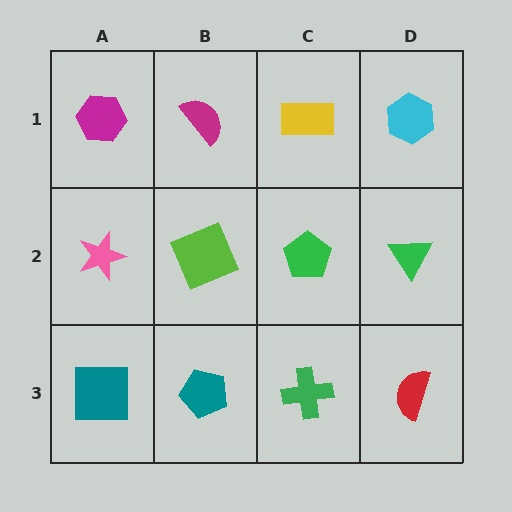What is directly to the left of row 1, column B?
A magenta hexagon.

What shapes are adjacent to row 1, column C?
A green pentagon (row 2, column C), a magenta semicircle (row 1, column B), a cyan hexagon (row 1, column D).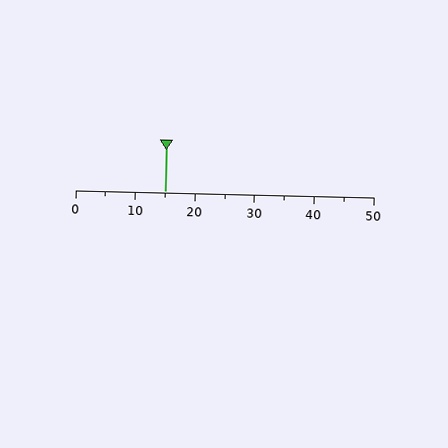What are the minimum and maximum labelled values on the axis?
The axis runs from 0 to 50.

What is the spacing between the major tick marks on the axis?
The major ticks are spaced 10 apart.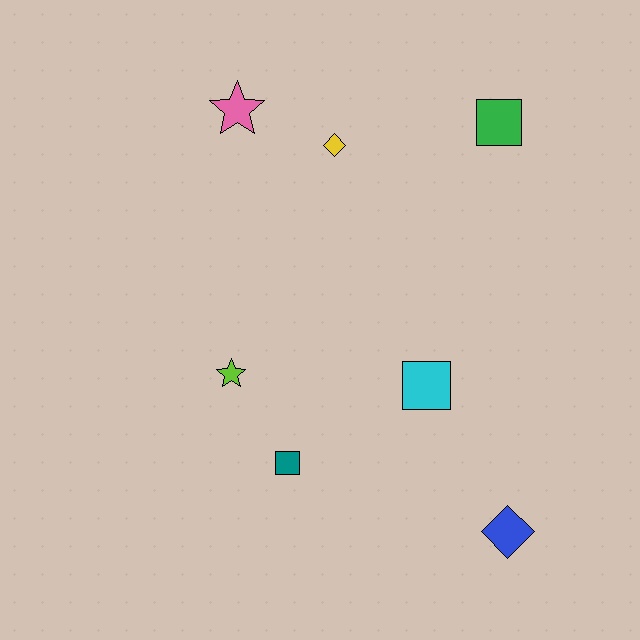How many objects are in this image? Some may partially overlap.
There are 7 objects.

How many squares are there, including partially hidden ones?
There are 3 squares.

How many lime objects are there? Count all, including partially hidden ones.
There is 1 lime object.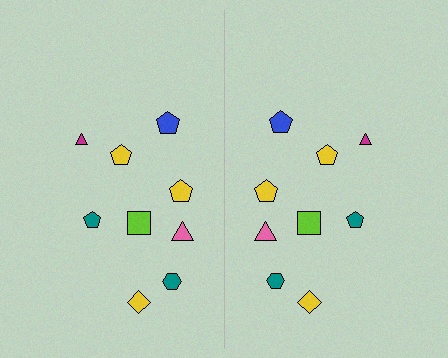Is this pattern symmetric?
Yes, this pattern has bilateral (reflection) symmetry.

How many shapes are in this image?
There are 18 shapes in this image.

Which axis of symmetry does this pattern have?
The pattern has a vertical axis of symmetry running through the center of the image.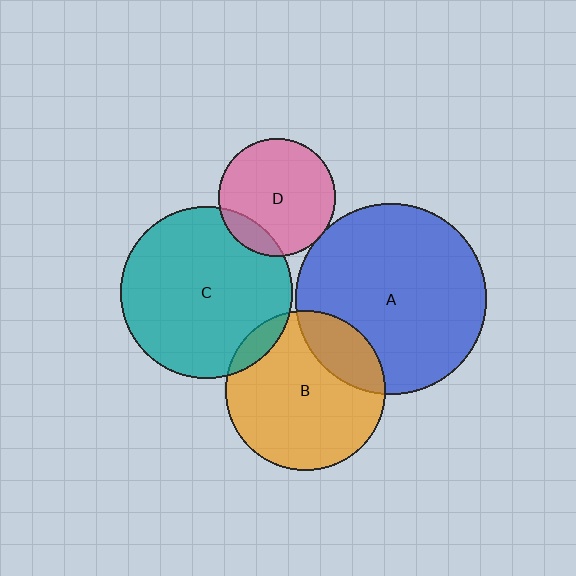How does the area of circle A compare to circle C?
Approximately 1.2 times.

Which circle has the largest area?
Circle A (blue).